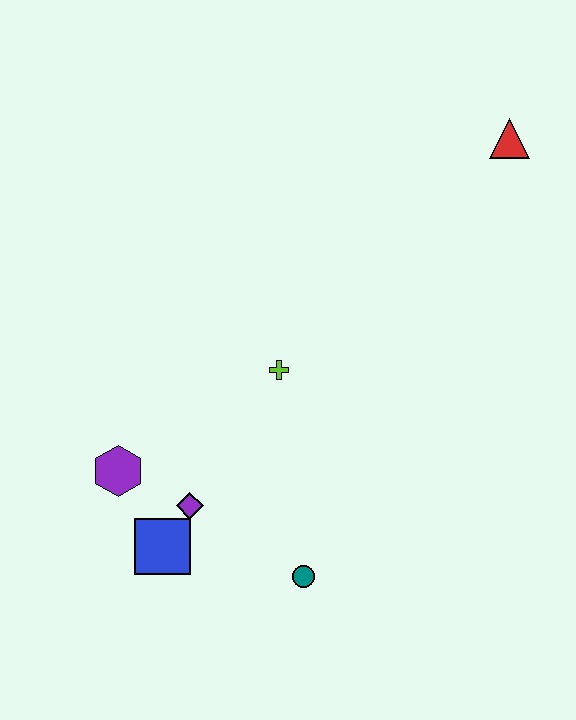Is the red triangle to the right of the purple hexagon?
Yes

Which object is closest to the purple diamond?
The blue square is closest to the purple diamond.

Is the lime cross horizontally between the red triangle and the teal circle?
No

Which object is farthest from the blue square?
The red triangle is farthest from the blue square.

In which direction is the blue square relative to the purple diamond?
The blue square is below the purple diamond.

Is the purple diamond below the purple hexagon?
Yes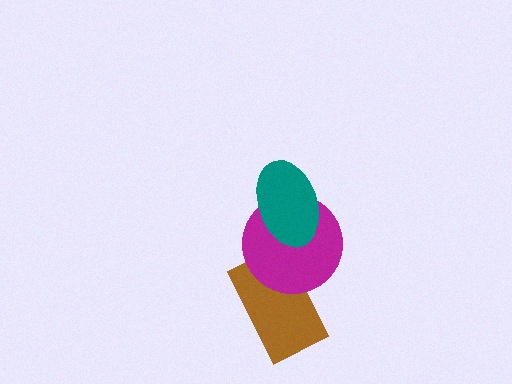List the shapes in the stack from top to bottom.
From top to bottom: the teal ellipse, the magenta circle, the brown rectangle.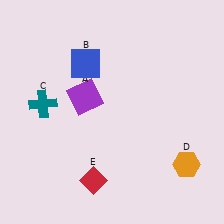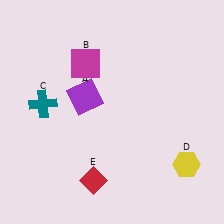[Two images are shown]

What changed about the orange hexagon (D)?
In Image 1, D is orange. In Image 2, it changed to yellow.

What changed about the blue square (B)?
In Image 1, B is blue. In Image 2, it changed to magenta.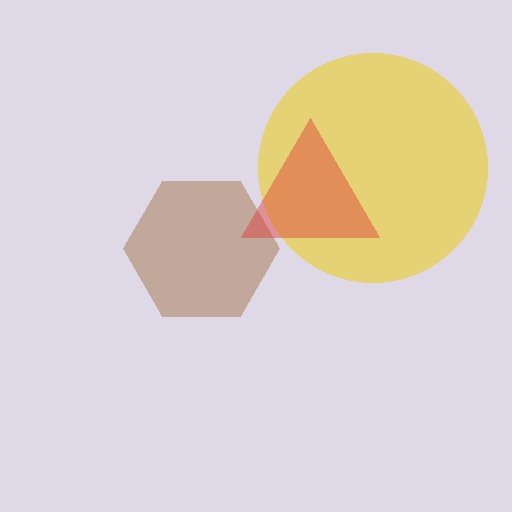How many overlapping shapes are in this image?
There are 3 overlapping shapes in the image.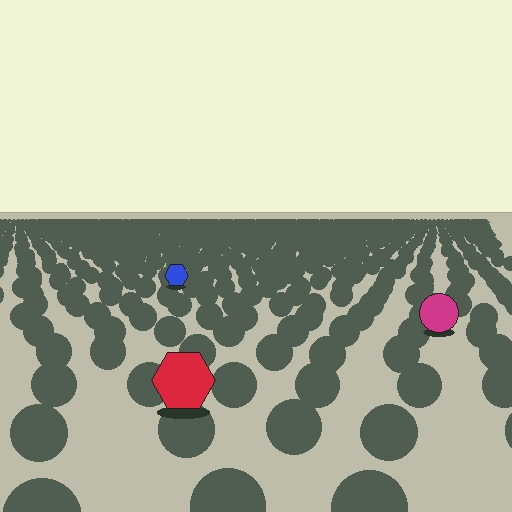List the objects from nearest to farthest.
From nearest to farthest: the red hexagon, the magenta circle, the blue hexagon.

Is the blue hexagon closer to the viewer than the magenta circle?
No. The magenta circle is closer — you can tell from the texture gradient: the ground texture is coarser near it.